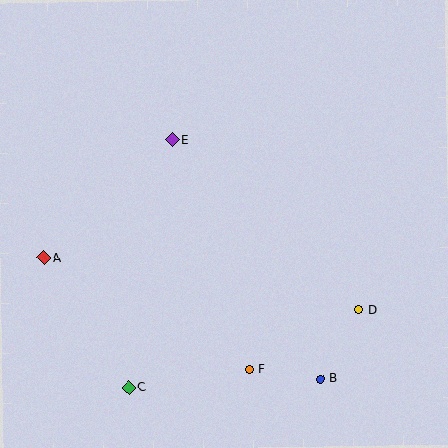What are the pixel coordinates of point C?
Point C is at (129, 388).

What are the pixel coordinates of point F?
Point F is at (250, 370).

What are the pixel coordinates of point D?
Point D is at (359, 310).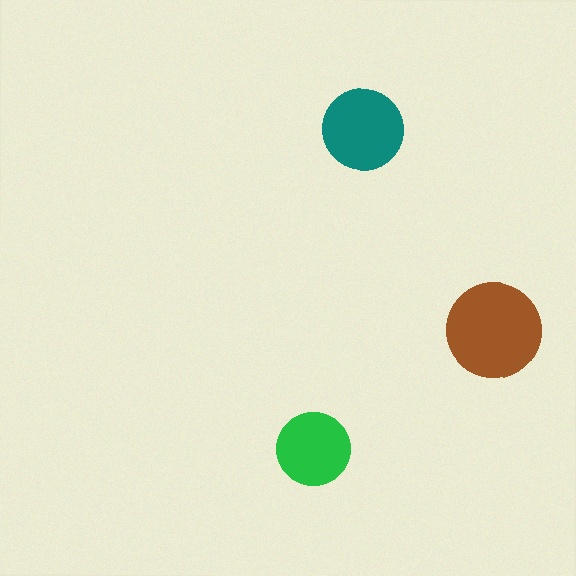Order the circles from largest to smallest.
the brown one, the teal one, the green one.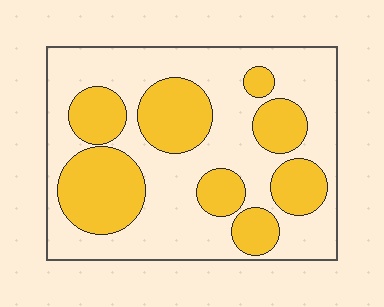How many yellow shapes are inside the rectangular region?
8.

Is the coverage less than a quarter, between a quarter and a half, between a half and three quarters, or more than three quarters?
Between a quarter and a half.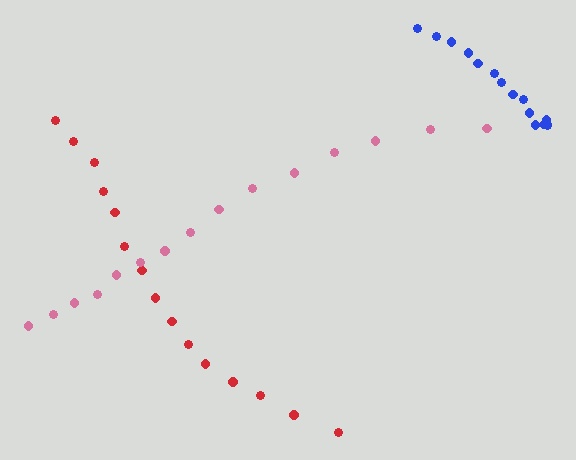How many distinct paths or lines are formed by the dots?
There are 3 distinct paths.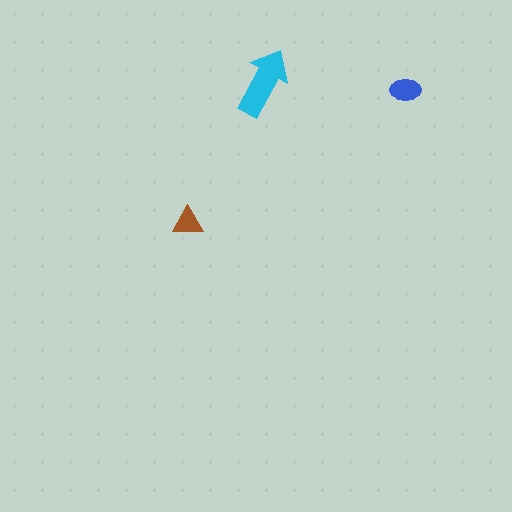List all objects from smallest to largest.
The brown triangle, the blue ellipse, the cyan arrow.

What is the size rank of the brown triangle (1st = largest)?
3rd.